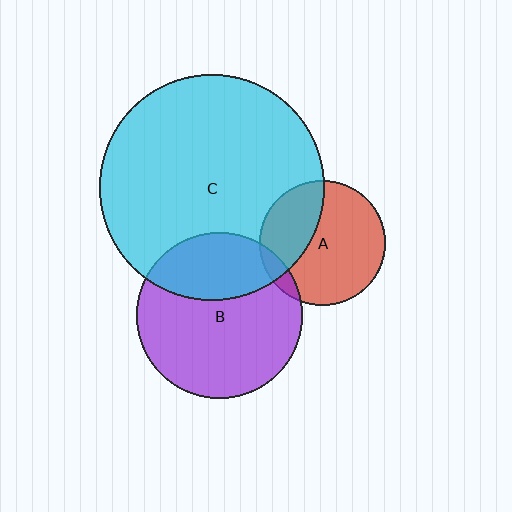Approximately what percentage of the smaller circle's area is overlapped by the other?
Approximately 10%.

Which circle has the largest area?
Circle C (cyan).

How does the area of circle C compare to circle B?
Approximately 1.8 times.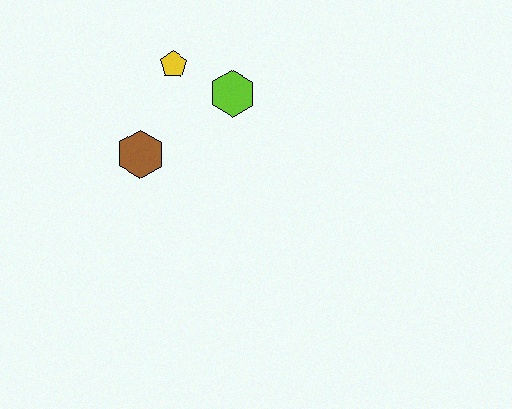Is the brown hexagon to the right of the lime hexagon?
No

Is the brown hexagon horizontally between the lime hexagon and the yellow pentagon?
No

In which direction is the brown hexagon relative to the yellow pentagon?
The brown hexagon is below the yellow pentagon.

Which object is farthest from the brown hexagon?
The lime hexagon is farthest from the brown hexagon.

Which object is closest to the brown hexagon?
The yellow pentagon is closest to the brown hexagon.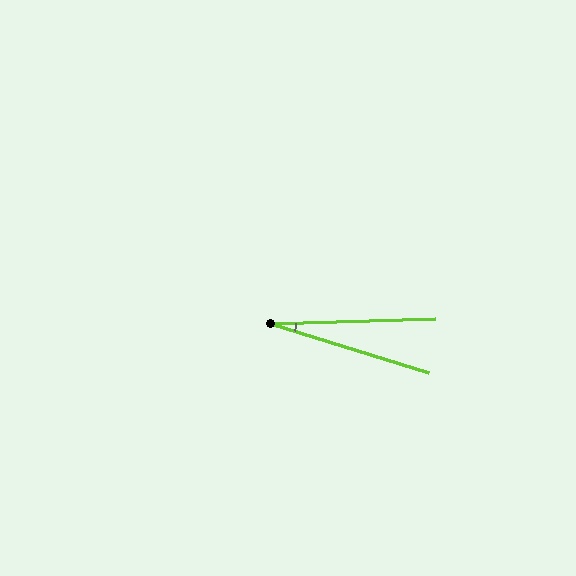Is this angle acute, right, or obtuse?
It is acute.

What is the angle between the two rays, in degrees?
Approximately 19 degrees.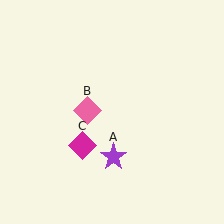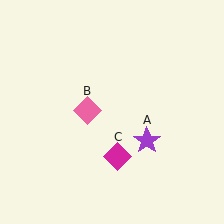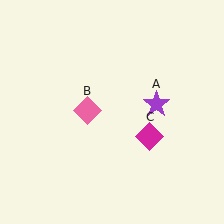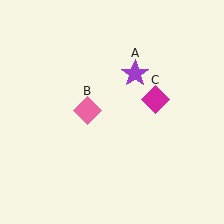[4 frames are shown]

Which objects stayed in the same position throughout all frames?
Pink diamond (object B) remained stationary.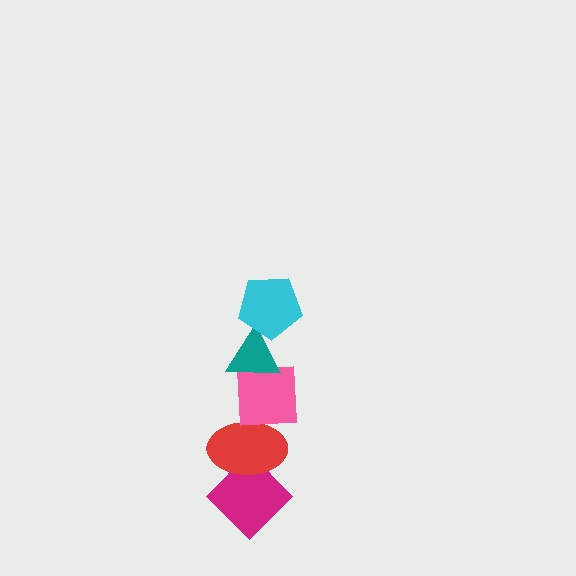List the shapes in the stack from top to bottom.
From top to bottom: the cyan pentagon, the teal triangle, the pink square, the red ellipse, the magenta diamond.